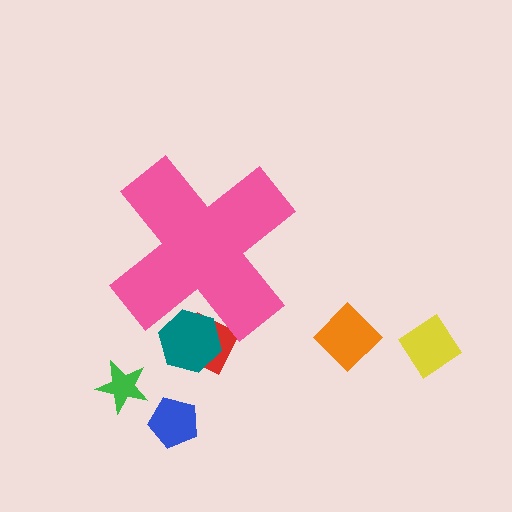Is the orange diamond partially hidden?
No, the orange diamond is fully visible.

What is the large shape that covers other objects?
A pink cross.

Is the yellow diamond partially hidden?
No, the yellow diamond is fully visible.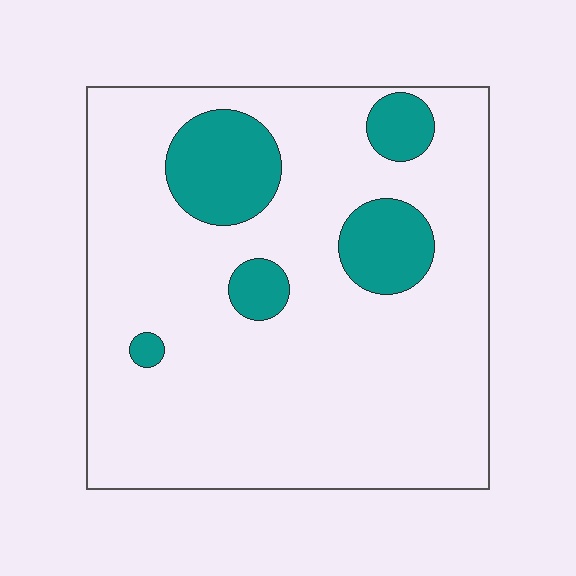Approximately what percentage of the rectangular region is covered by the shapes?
Approximately 15%.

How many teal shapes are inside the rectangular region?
5.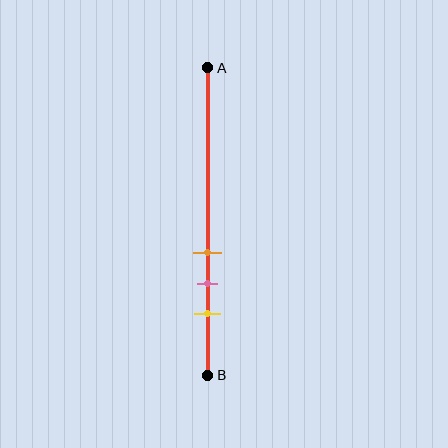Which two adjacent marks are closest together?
The orange and pink marks are the closest adjacent pair.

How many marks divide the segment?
There are 3 marks dividing the segment.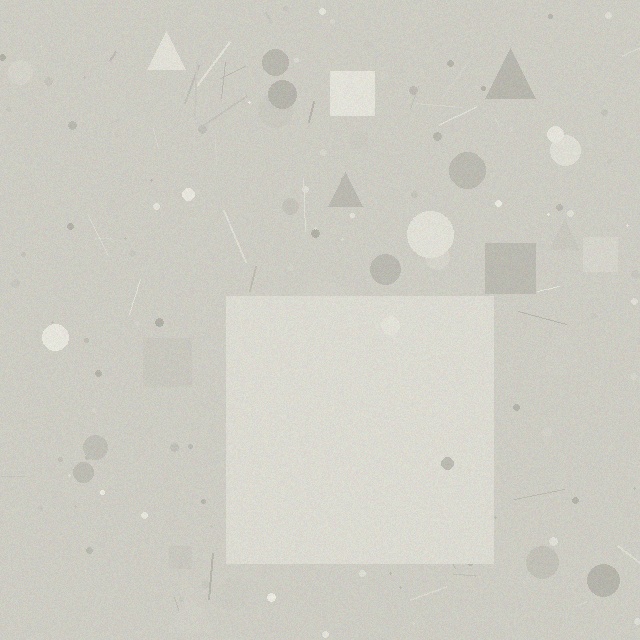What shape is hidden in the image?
A square is hidden in the image.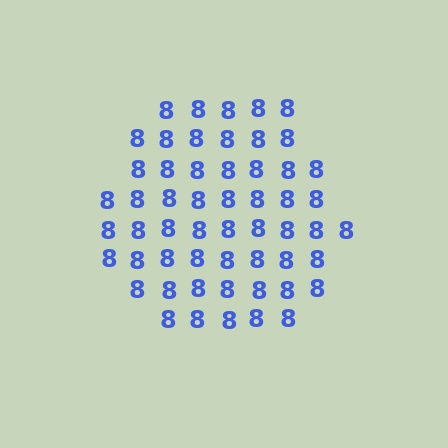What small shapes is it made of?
It is made of small digit 8's.